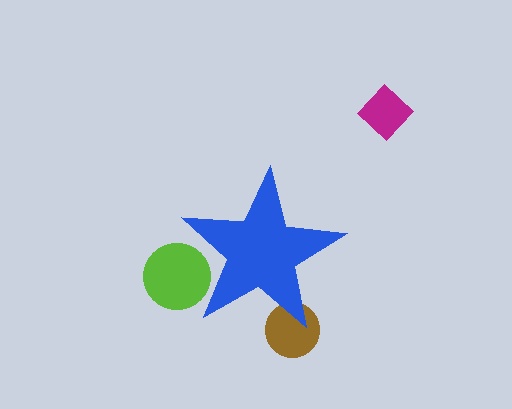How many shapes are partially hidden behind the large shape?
2 shapes are partially hidden.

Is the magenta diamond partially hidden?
No, the magenta diamond is fully visible.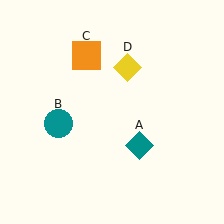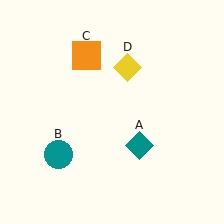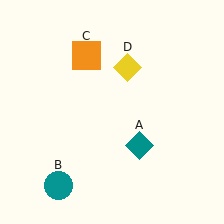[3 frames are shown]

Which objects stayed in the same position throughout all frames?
Teal diamond (object A) and orange square (object C) and yellow diamond (object D) remained stationary.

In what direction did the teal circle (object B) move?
The teal circle (object B) moved down.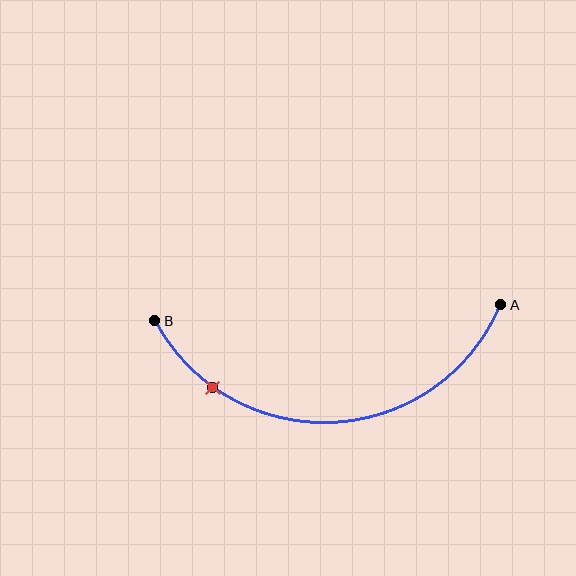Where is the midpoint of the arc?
The arc midpoint is the point on the curve farthest from the straight line joining A and B. It sits below that line.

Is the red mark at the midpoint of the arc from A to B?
No. The red mark lies on the arc but is closer to endpoint B. The arc midpoint would be at the point on the curve equidistant along the arc from both A and B.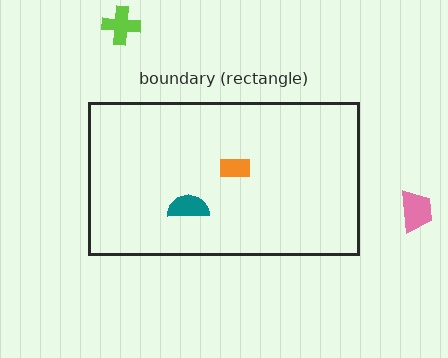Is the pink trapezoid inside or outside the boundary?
Outside.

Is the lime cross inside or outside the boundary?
Outside.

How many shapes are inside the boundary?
2 inside, 2 outside.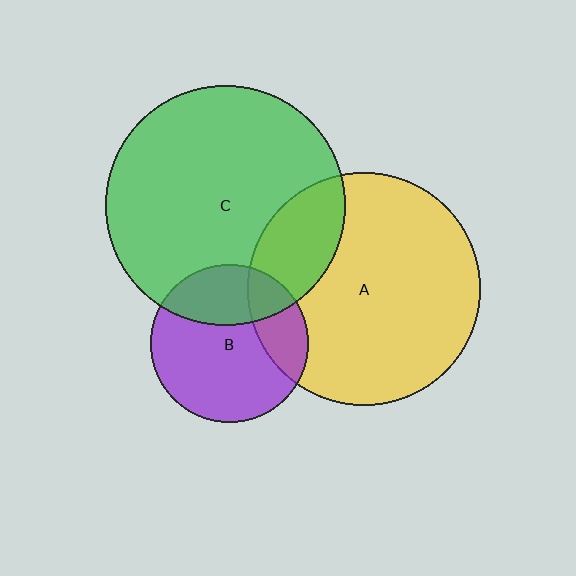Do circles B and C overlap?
Yes.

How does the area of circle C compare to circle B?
Approximately 2.3 times.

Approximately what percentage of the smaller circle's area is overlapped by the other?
Approximately 30%.